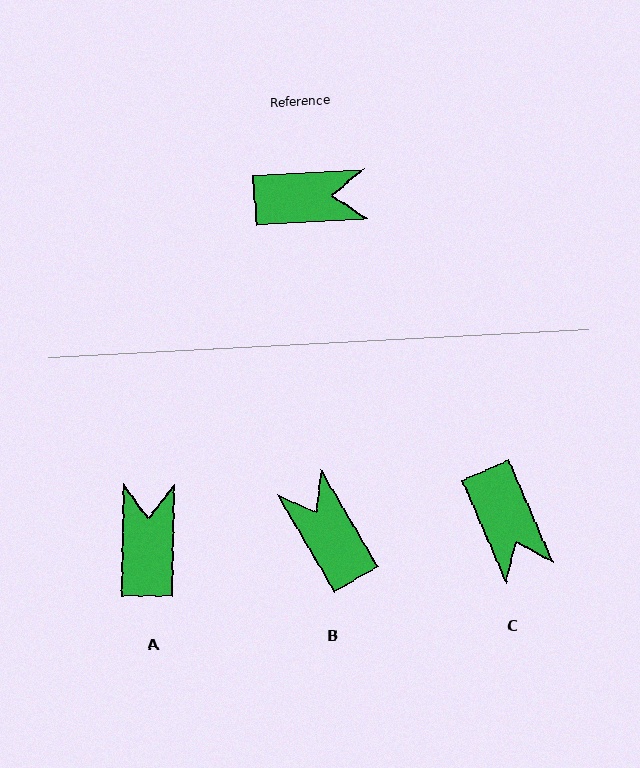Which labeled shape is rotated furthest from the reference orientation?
B, about 117 degrees away.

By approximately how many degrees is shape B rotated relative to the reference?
Approximately 117 degrees counter-clockwise.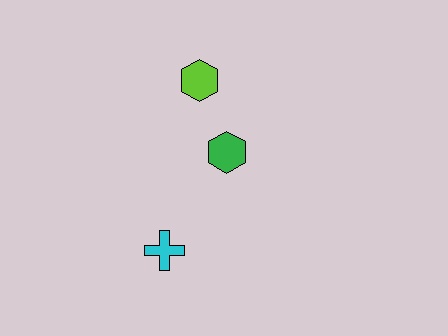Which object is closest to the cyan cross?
The green hexagon is closest to the cyan cross.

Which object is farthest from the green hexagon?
The cyan cross is farthest from the green hexagon.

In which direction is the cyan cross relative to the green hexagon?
The cyan cross is below the green hexagon.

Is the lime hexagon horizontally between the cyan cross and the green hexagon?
Yes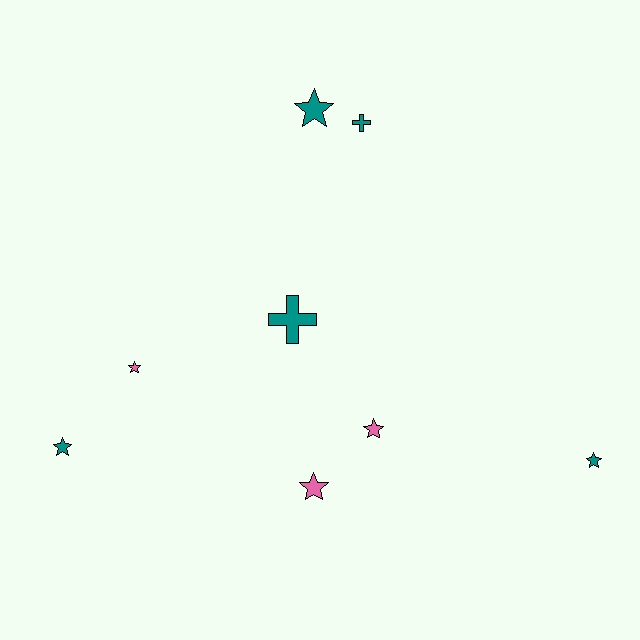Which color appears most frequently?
Teal, with 5 objects.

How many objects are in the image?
There are 8 objects.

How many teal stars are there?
There are 3 teal stars.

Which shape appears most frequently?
Star, with 6 objects.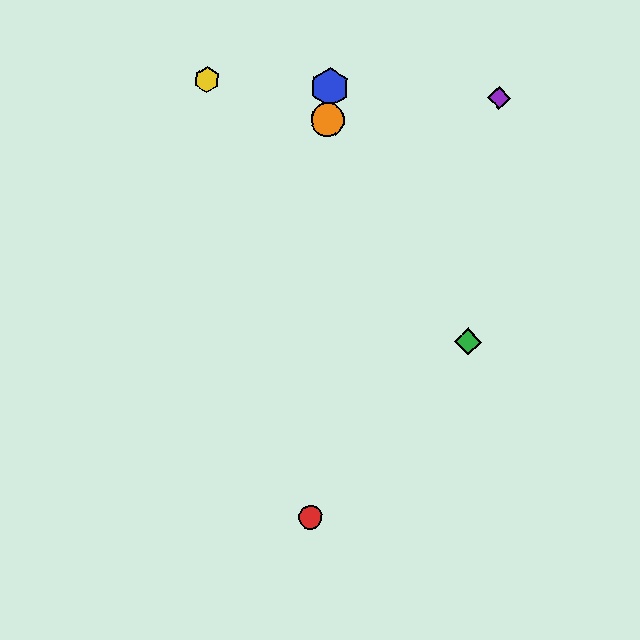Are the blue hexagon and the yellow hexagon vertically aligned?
No, the blue hexagon is at x≈329 and the yellow hexagon is at x≈207.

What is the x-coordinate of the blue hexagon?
The blue hexagon is at x≈329.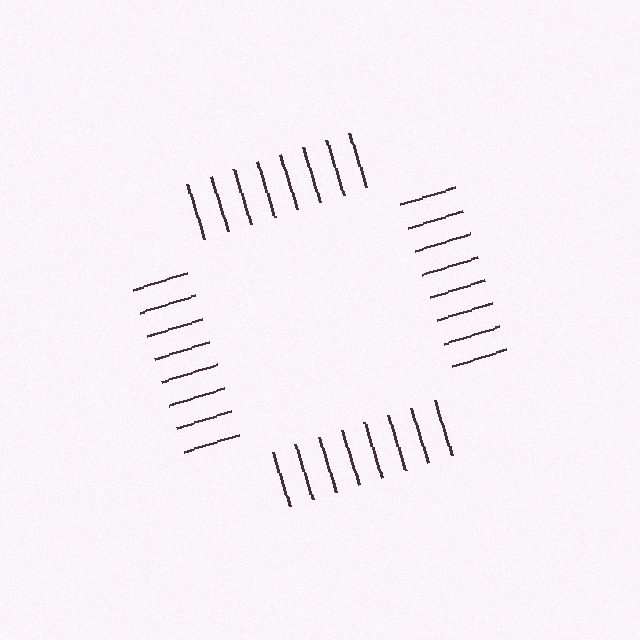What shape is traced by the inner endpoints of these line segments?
An illusory square — the line segments terminate on its edges but no continuous stroke is drawn.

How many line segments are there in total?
32 — 8 along each of the 4 edges.